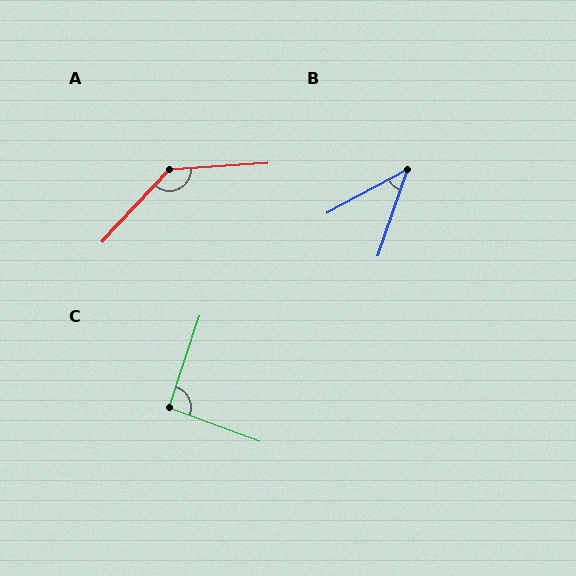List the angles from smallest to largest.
B (43°), C (92°), A (137°).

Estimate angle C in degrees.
Approximately 92 degrees.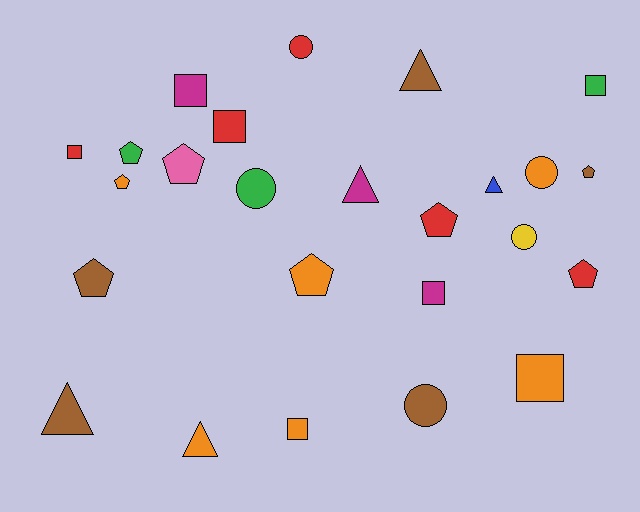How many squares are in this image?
There are 7 squares.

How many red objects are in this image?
There are 5 red objects.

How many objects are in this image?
There are 25 objects.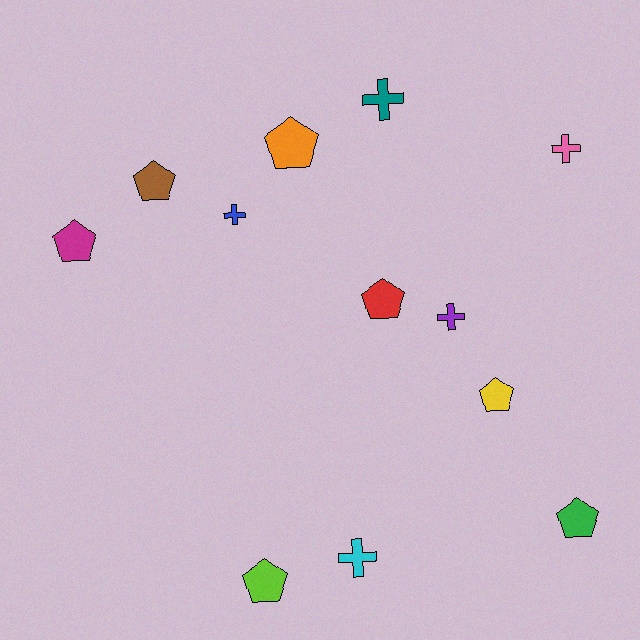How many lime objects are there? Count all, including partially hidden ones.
There is 1 lime object.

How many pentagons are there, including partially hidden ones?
There are 7 pentagons.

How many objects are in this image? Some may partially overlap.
There are 12 objects.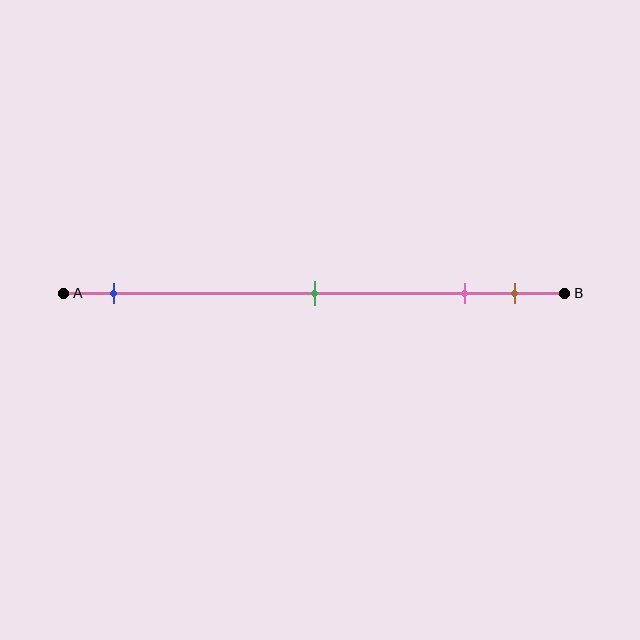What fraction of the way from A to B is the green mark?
The green mark is approximately 50% (0.5) of the way from A to B.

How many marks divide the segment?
There are 4 marks dividing the segment.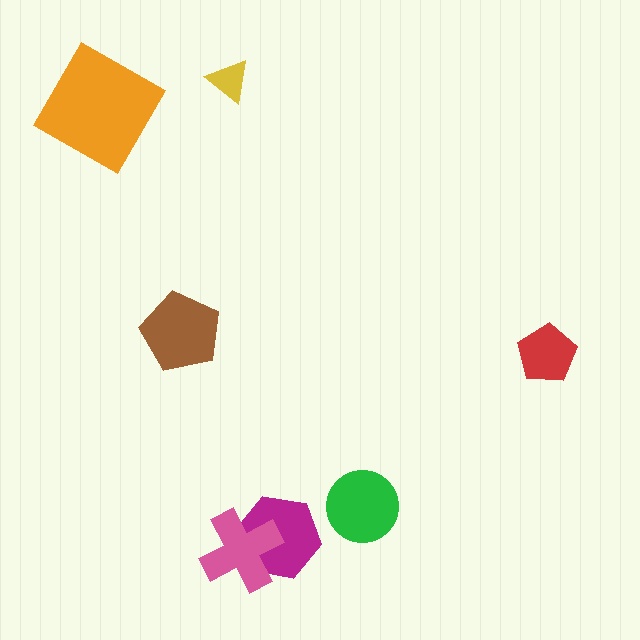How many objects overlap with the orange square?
0 objects overlap with the orange square.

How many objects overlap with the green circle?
0 objects overlap with the green circle.